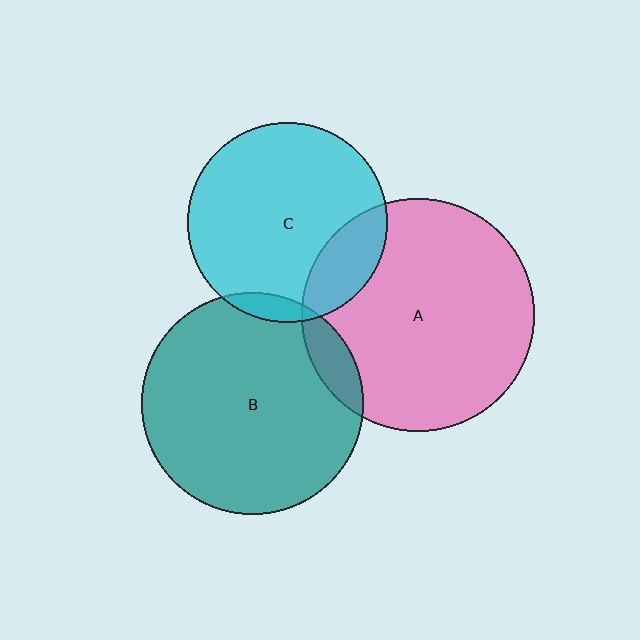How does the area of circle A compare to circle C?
Approximately 1.4 times.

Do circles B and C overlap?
Yes.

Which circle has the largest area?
Circle A (pink).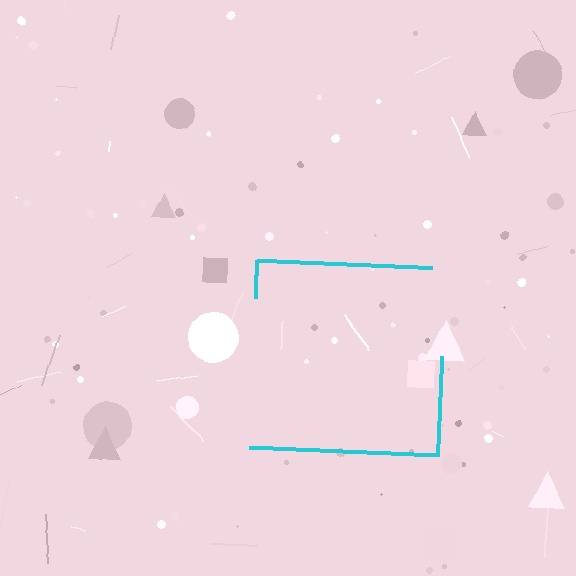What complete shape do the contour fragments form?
The contour fragments form a square.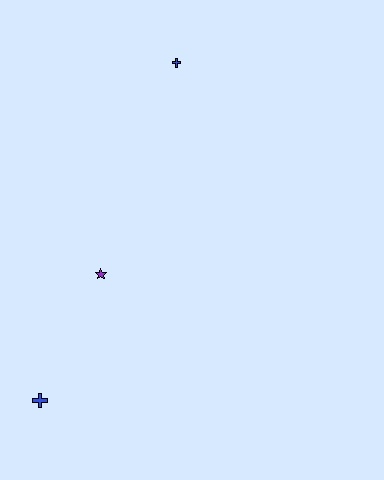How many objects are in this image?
There are 3 objects.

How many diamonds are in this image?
There are no diamonds.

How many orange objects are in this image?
There are no orange objects.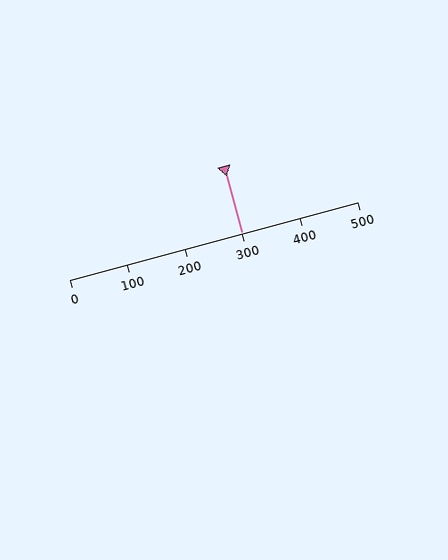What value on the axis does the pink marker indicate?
The marker indicates approximately 300.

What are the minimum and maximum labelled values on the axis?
The axis runs from 0 to 500.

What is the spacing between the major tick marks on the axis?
The major ticks are spaced 100 apart.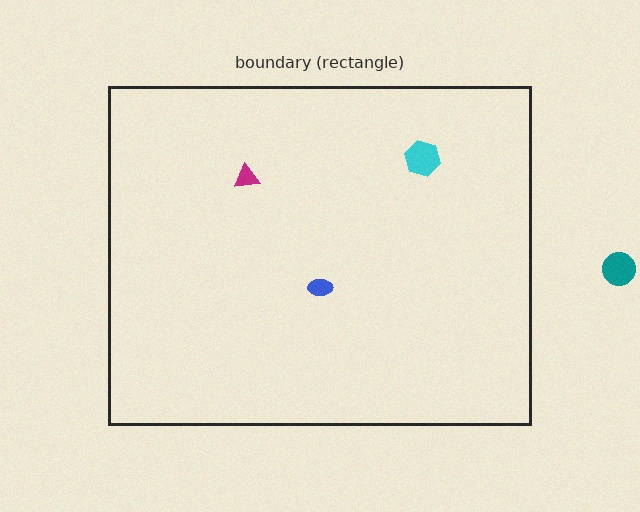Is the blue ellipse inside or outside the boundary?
Inside.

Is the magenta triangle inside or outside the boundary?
Inside.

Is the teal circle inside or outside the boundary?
Outside.